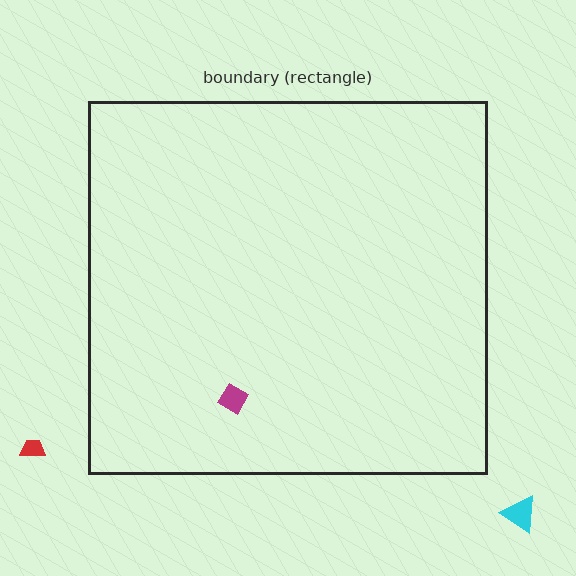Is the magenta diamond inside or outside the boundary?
Inside.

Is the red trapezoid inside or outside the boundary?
Outside.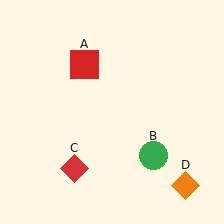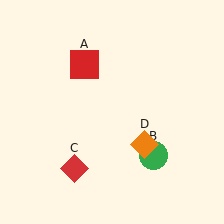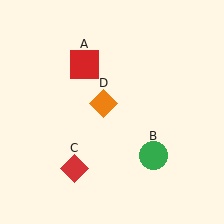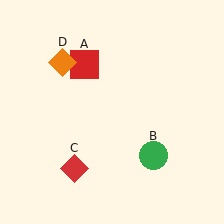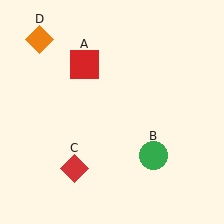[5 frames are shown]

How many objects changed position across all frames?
1 object changed position: orange diamond (object D).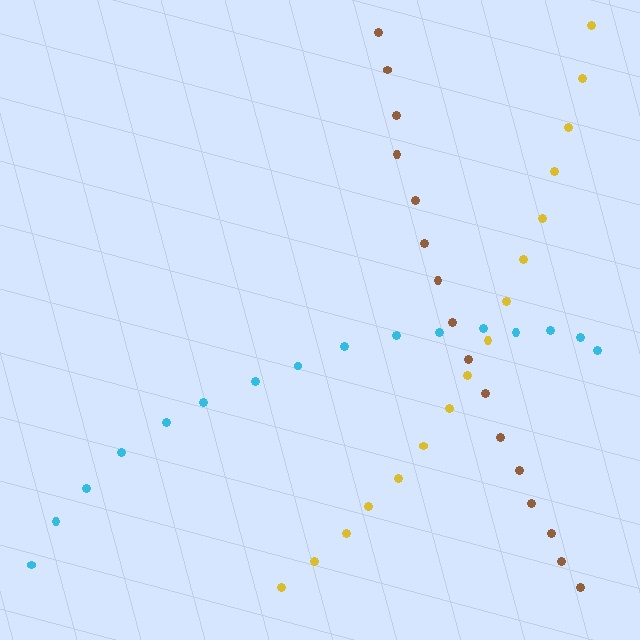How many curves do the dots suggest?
There are 3 distinct paths.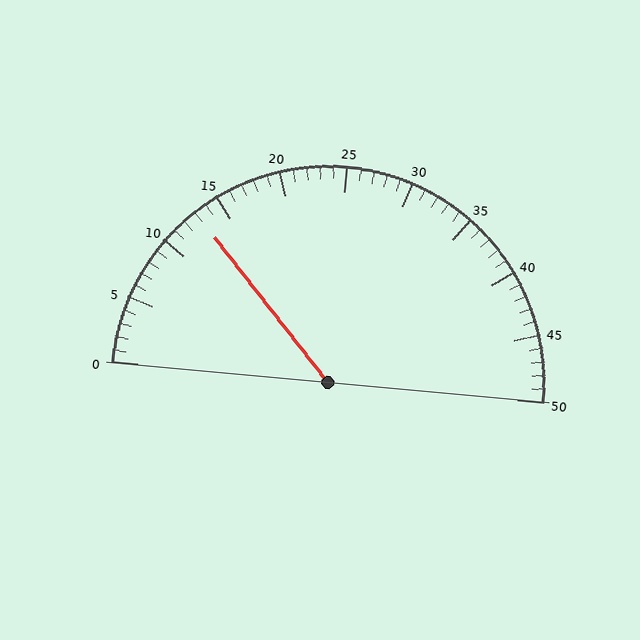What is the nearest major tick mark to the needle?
The nearest major tick mark is 15.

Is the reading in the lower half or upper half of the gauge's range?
The reading is in the lower half of the range (0 to 50).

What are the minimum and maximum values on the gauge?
The gauge ranges from 0 to 50.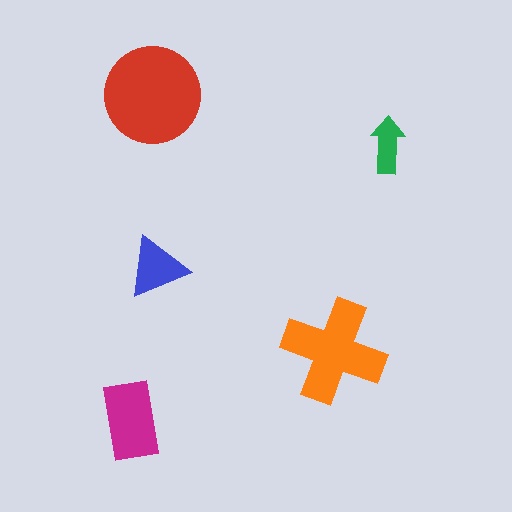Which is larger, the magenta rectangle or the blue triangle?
The magenta rectangle.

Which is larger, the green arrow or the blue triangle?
The blue triangle.